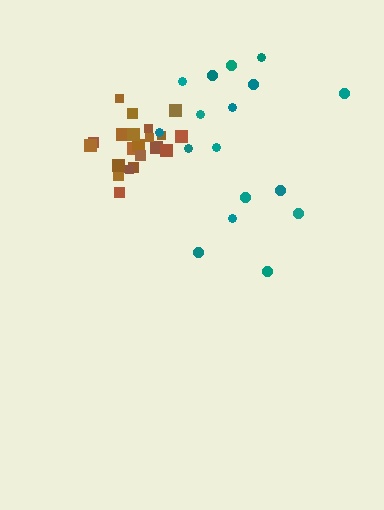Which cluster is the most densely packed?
Brown.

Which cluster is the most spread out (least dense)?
Teal.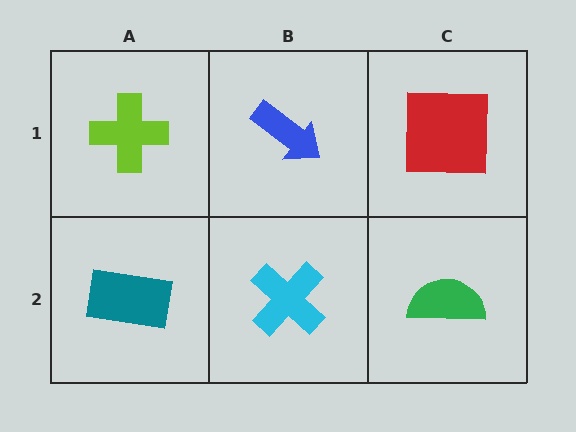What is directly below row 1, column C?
A green semicircle.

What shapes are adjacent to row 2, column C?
A red square (row 1, column C), a cyan cross (row 2, column B).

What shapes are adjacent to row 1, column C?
A green semicircle (row 2, column C), a blue arrow (row 1, column B).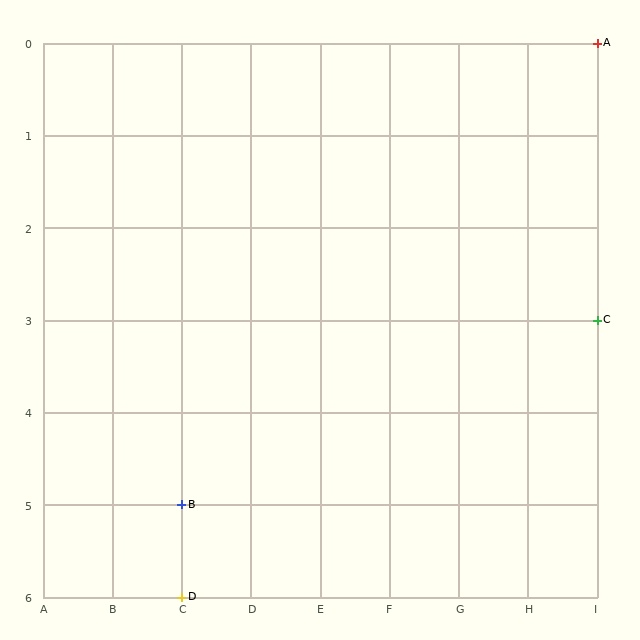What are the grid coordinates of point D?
Point D is at grid coordinates (C, 6).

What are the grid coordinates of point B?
Point B is at grid coordinates (C, 5).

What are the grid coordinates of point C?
Point C is at grid coordinates (I, 3).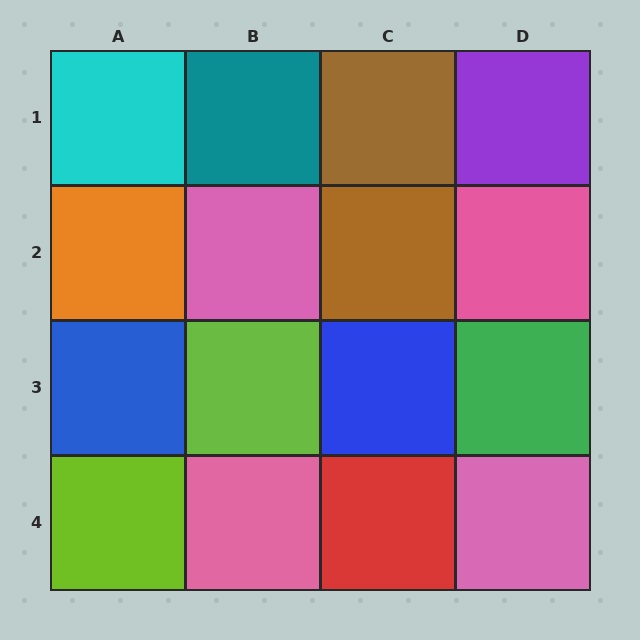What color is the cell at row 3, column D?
Green.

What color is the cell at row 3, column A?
Blue.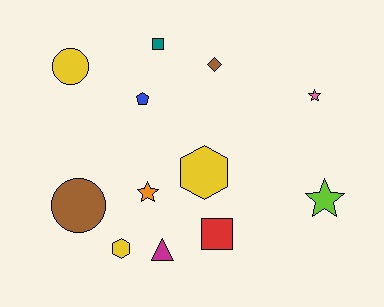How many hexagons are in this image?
There are 2 hexagons.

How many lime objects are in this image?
There is 1 lime object.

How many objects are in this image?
There are 12 objects.